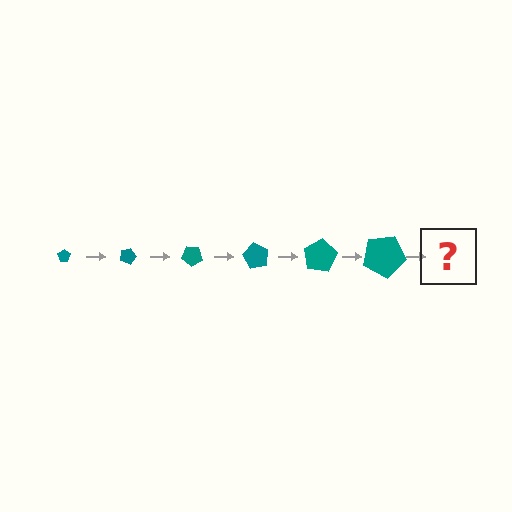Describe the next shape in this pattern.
It should be a pentagon, larger than the previous one and rotated 120 degrees from the start.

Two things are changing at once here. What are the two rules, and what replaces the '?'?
The two rules are that the pentagon grows larger each step and it rotates 20 degrees each step. The '?' should be a pentagon, larger than the previous one and rotated 120 degrees from the start.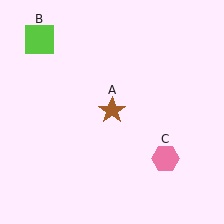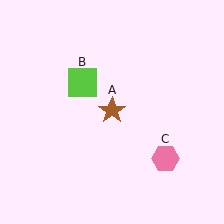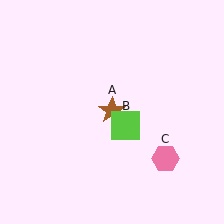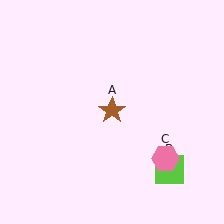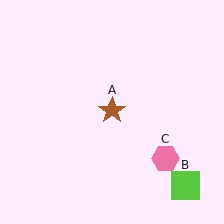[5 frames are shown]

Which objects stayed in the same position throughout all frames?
Brown star (object A) and pink hexagon (object C) remained stationary.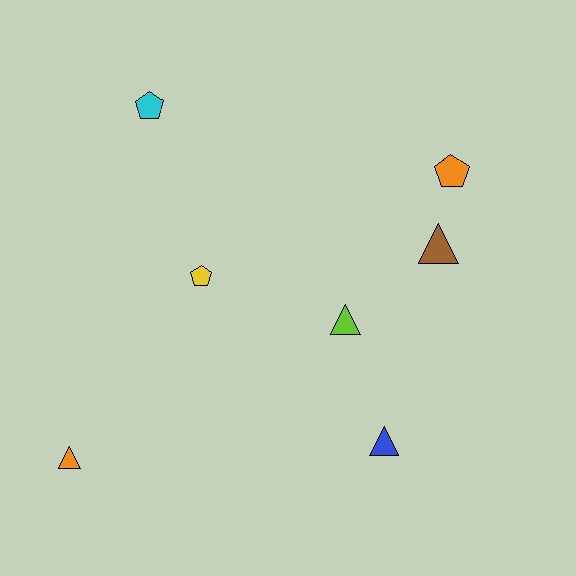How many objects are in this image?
There are 7 objects.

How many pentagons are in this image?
There are 3 pentagons.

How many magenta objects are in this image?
There are no magenta objects.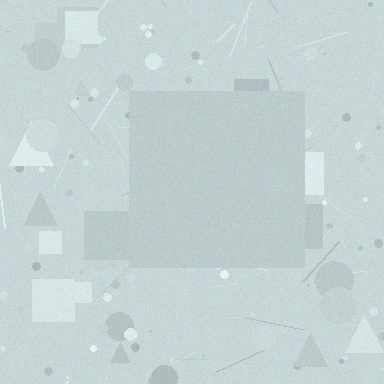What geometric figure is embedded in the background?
A square is embedded in the background.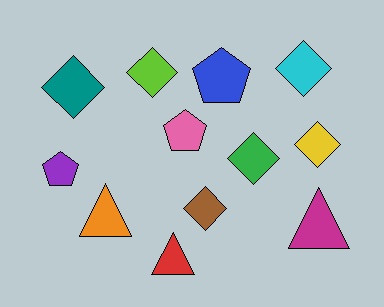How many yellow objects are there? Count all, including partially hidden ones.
There is 1 yellow object.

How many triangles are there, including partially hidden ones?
There are 3 triangles.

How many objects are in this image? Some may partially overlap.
There are 12 objects.